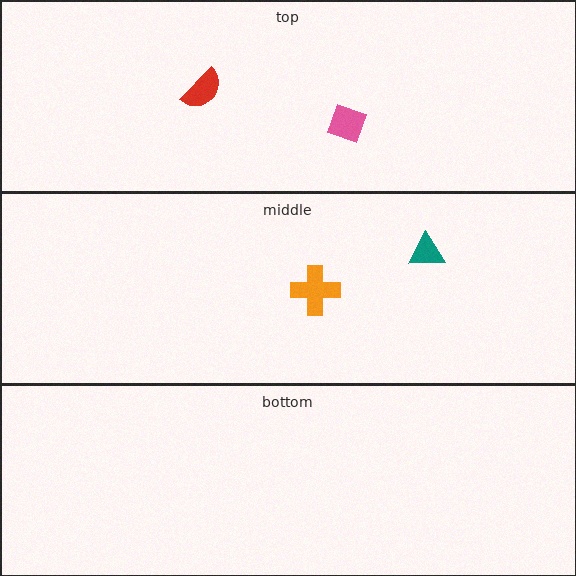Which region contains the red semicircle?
The top region.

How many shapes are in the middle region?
2.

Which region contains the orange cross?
The middle region.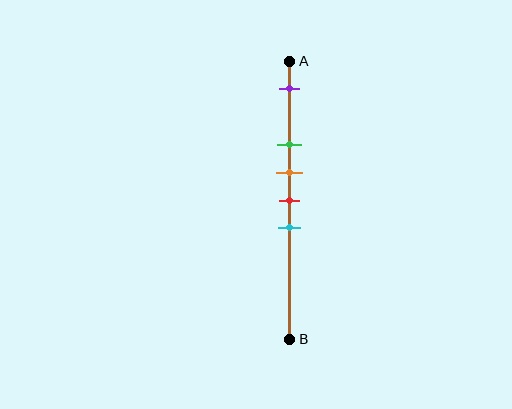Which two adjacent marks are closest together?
The orange and red marks are the closest adjacent pair.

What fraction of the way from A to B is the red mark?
The red mark is approximately 50% (0.5) of the way from A to B.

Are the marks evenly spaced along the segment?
No, the marks are not evenly spaced.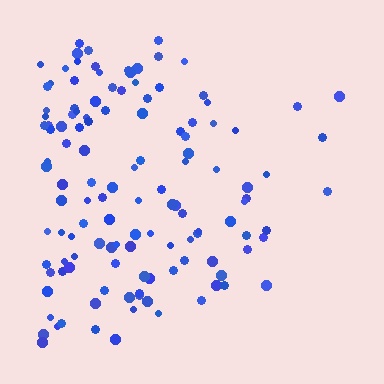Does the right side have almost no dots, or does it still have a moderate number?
Still a moderate number, just noticeably fewer than the left.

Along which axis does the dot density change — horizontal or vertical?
Horizontal.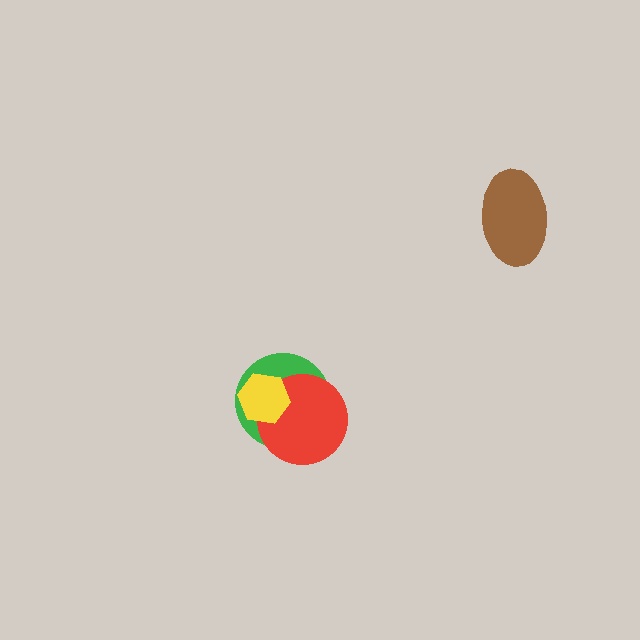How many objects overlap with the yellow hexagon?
2 objects overlap with the yellow hexagon.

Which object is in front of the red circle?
The yellow hexagon is in front of the red circle.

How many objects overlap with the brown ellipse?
0 objects overlap with the brown ellipse.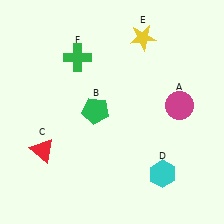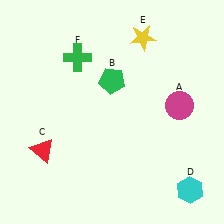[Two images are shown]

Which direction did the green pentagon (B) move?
The green pentagon (B) moved up.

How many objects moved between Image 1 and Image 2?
2 objects moved between the two images.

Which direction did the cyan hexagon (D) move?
The cyan hexagon (D) moved right.